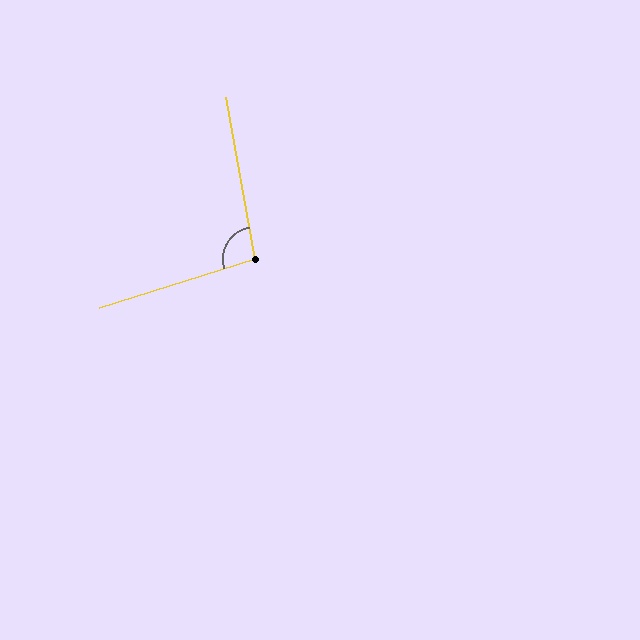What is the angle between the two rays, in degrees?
Approximately 97 degrees.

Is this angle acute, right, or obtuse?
It is obtuse.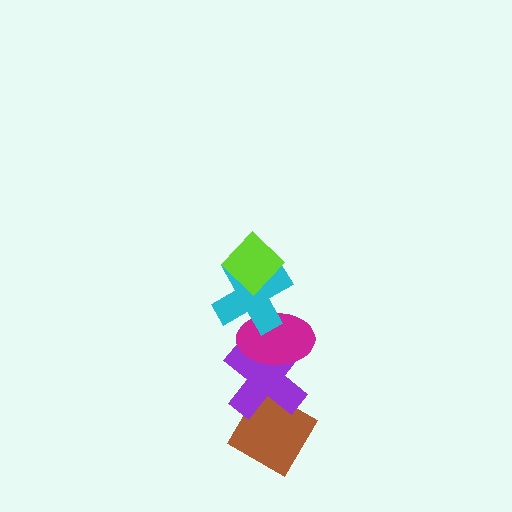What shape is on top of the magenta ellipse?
The cyan cross is on top of the magenta ellipse.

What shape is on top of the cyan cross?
The lime diamond is on top of the cyan cross.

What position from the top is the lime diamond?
The lime diamond is 1st from the top.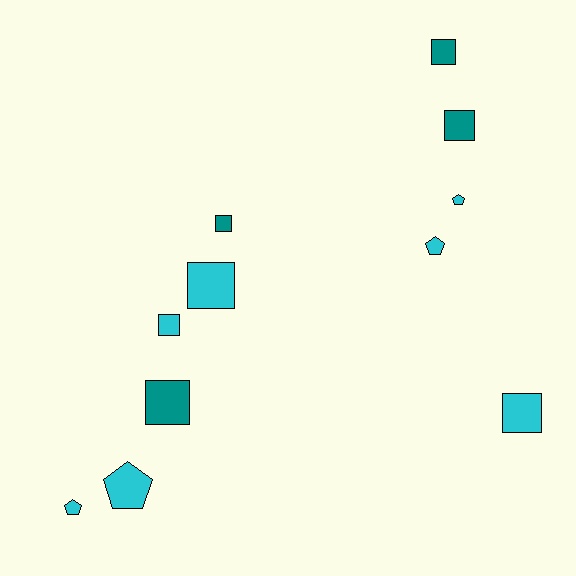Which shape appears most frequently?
Square, with 7 objects.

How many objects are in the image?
There are 11 objects.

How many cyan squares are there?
There are 3 cyan squares.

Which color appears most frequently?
Cyan, with 7 objects.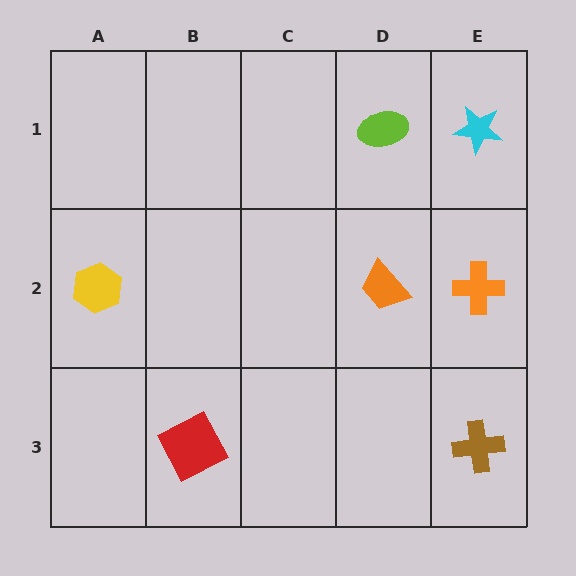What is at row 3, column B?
A red square.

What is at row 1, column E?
A cyan star.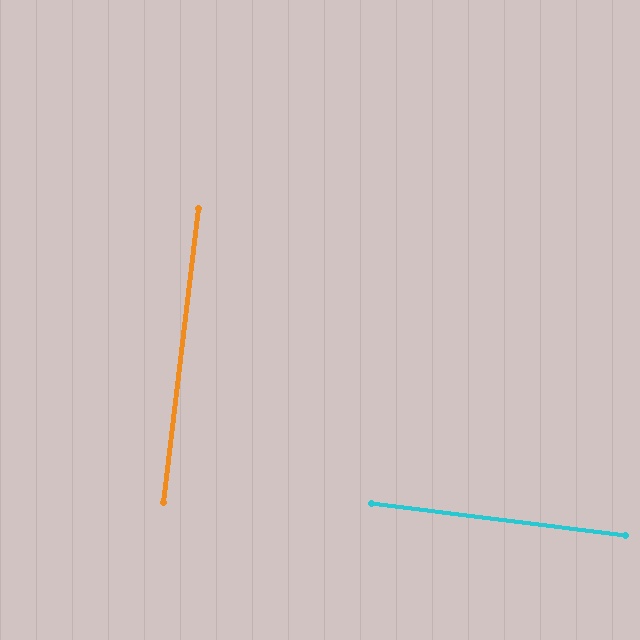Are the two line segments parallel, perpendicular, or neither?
Perpendicular — they meet at approximately 89°.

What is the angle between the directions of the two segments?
Approximately 89 degrees.